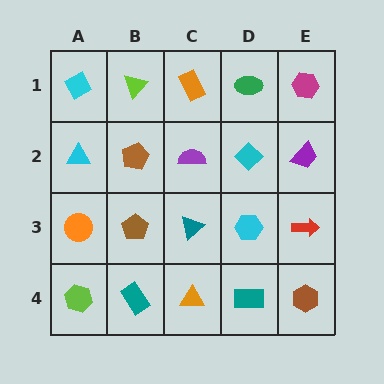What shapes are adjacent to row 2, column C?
An orange rectangle (row 1, column C), a teal triangle (row 3, column C), a brown pentagon (row 2, column B), a cyan diamond (row 2, column D).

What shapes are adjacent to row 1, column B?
A brown pentagon (row 2, column B), a cyan diamond (row 1, column A), an orange rectangle (row 1, column C).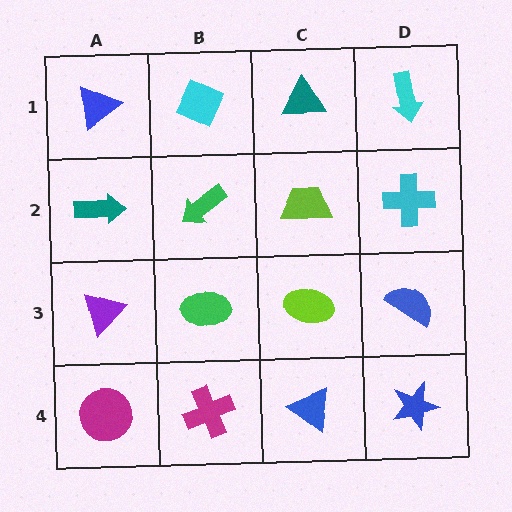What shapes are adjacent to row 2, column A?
A blue triangle (row 1, column A), a purple triangle (row 3, column A), a green arrow (row 2, column B).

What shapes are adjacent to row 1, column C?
A lime trapezoid (row 2, column C), a cyan diamond (row 1, column B), a cyan arrow (row 1, column D).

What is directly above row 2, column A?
A blue triangle.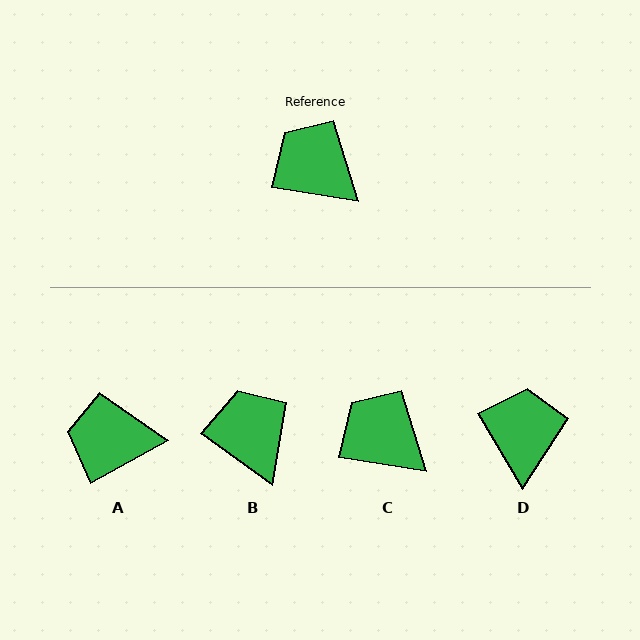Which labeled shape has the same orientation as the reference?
C.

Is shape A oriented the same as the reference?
No, it is off by about 37 degrees.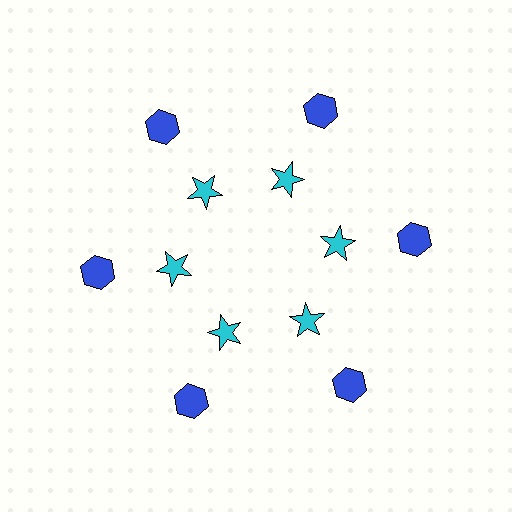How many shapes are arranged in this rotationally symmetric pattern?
There are 12 shapes, arranged in 6 groups of 2.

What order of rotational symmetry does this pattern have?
This pattern has 6-fold rotational symmetry.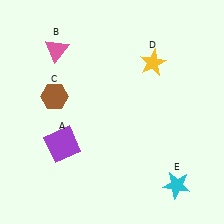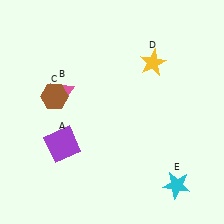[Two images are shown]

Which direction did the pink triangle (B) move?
The pink triangle (B) moved down.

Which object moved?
The pink triangle (B) moved down.